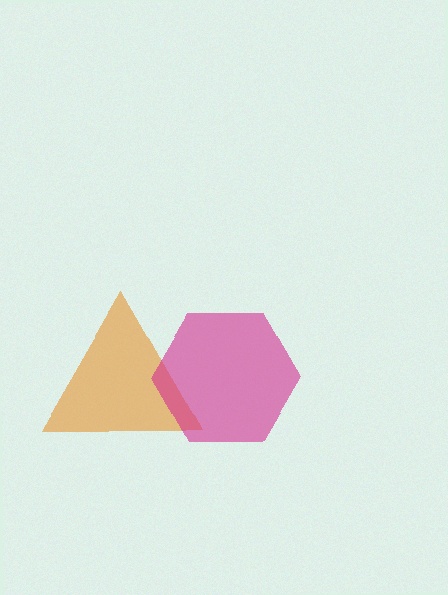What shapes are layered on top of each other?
The layered shapes are: an orange triangle, a magenta hexagon.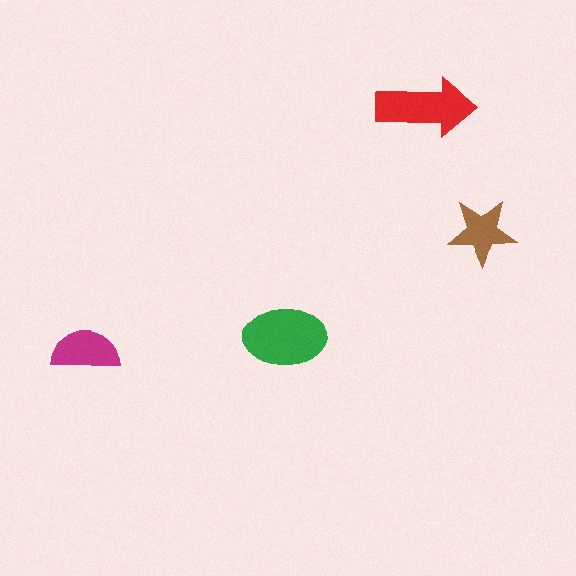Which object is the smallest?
The brown star.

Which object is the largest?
The green ellipse.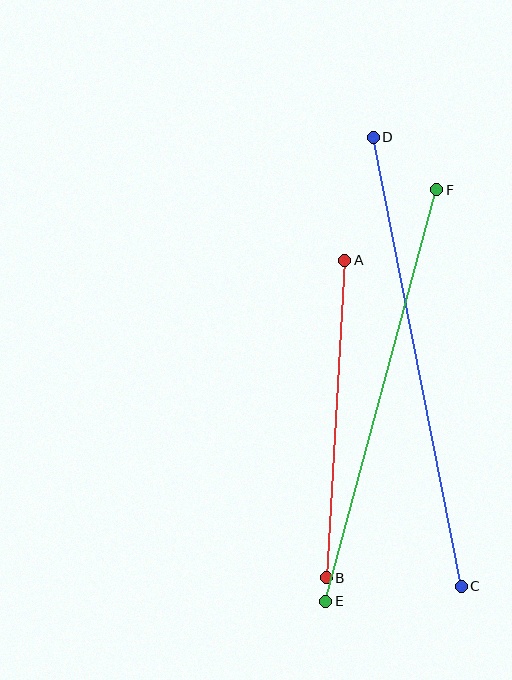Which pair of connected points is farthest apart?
Points C and D are farthest apart.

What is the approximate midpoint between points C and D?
The midpoint is at approximately (417, 362) pixels.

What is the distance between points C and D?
The distance is approximately 458 pixels.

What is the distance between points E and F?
The distance is approximately 426 pixels.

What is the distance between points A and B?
The distance is approximately 318 pixels.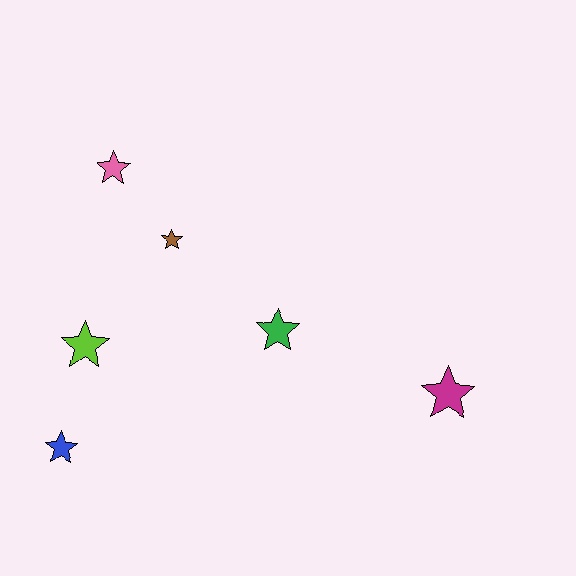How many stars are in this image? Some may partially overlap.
There are 6 stars.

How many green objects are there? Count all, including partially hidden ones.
There is 1 green object.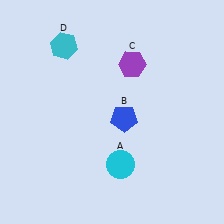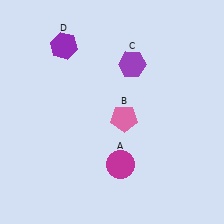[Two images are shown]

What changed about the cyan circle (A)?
In Image 1, A is cyan. In Image 2, it changed to magenta.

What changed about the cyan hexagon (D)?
In Image 1, D is cyan. In Image 2, it changed to purple.